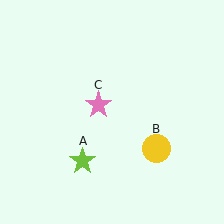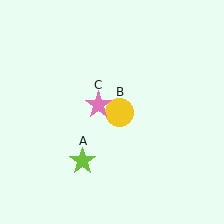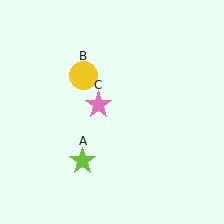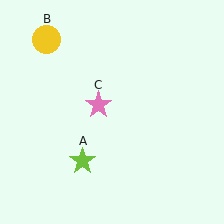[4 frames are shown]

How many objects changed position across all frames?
1 object changed position: yellow circle (object B).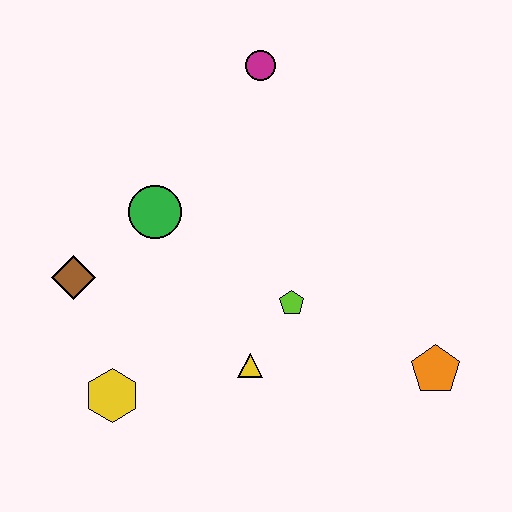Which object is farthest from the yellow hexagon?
The magenta circle is farthest from the yellow hexagon.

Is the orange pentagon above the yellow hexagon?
Yes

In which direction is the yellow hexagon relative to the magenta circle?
The yellow hexagon is below the magenta circle.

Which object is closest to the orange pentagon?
The lime pentagon is closest to the orange pentagon.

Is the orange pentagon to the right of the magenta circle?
Yes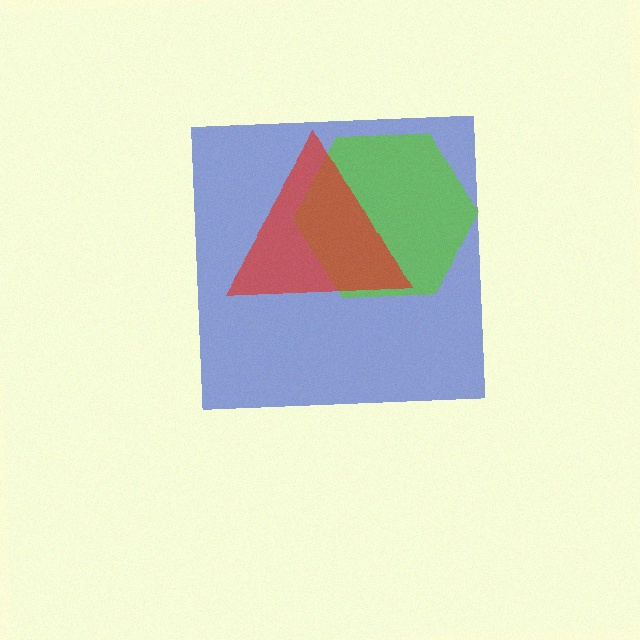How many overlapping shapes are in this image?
There are 3 overlapping shapes in the image.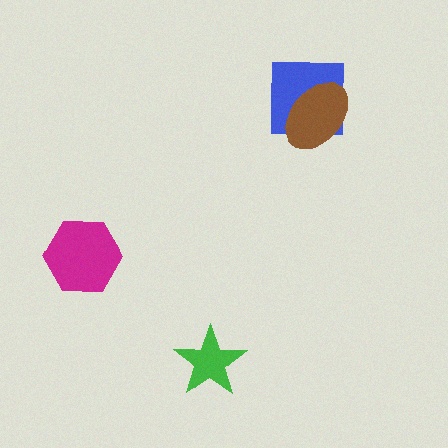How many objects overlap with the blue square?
1 object overlaps with the blue square.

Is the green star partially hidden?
No, no other shape covers it.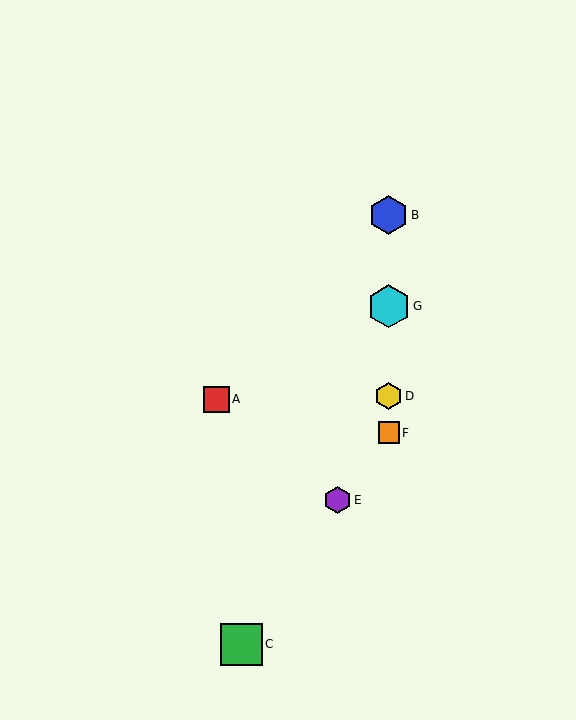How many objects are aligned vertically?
4 objects (B, D, F, G) are aligned vertically.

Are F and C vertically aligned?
No, F is at x≈389 and C is at x≈241.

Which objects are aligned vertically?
Objects B, D, F, G are aligned vertically.